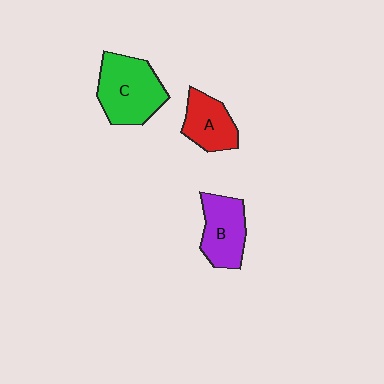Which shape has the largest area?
Shape C (green).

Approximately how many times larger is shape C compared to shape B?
Approximately 1.3 times.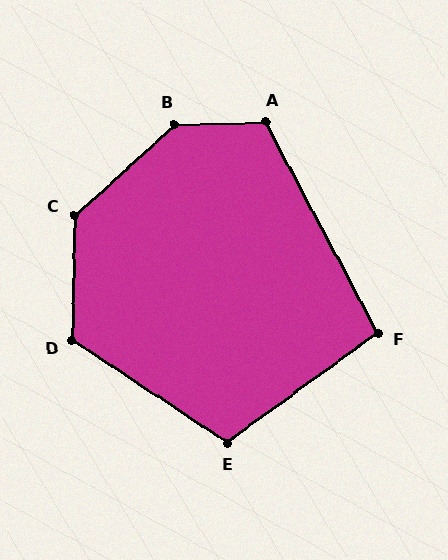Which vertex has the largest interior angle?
B, at approximately 139 degrees.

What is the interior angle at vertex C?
Approximately 133 degrees (obtuse).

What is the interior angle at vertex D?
Approximately 123 degrees (obtuse).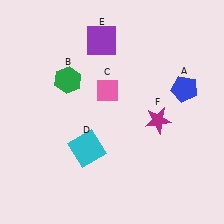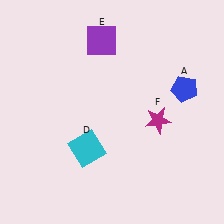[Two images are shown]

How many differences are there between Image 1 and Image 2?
There are 2 differences between the two images.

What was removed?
The green hexagon (B), the pink diamond (C) were removed in Image 2.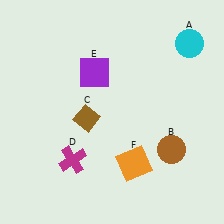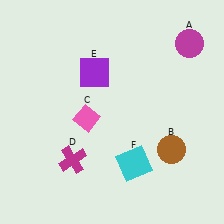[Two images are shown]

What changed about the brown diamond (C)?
In Image 1, C is brown. In Image 2, it changed to pink.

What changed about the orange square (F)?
In Image 1, F is orange. In Image 2, it changed to cyan.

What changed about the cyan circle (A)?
In Image 1, A is cyan. In Image 2, it changed to magenta.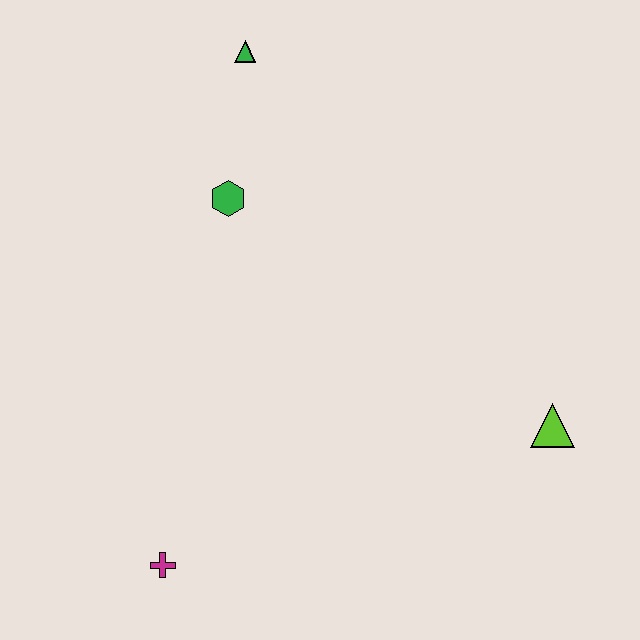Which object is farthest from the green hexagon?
The lime triangle is farthest from the green hexagon.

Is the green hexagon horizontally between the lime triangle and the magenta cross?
Yes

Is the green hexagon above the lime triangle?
Yes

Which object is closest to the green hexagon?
The green triangle is closest to the green hexagon.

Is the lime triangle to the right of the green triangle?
Yes